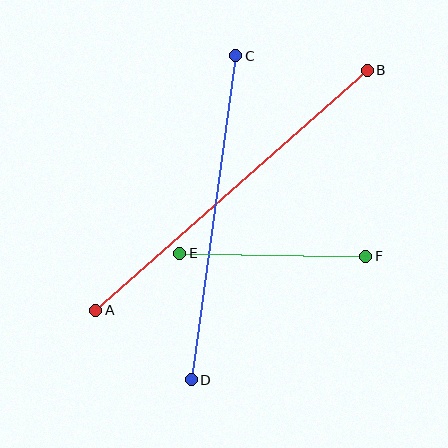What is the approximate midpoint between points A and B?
The midpoint is at approximately (231, 190) pixels.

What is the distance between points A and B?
The distance is approximately 363 pixels.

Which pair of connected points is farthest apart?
Points A and B are farthest apart.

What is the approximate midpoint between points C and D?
The midpoint is at approximately (213, 218) pixels.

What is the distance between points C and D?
The distance is approximately 327 pixels.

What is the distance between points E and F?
The distance is approximately 186 pixels.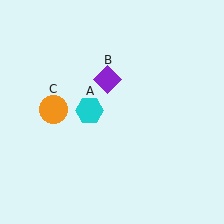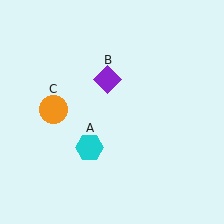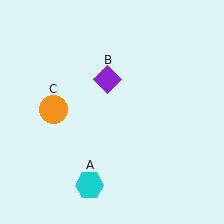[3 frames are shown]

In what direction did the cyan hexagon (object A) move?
The cyan hexagon (object A) moved down.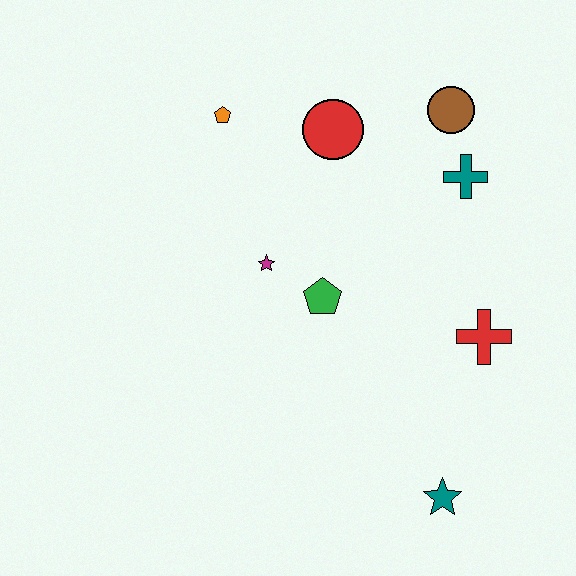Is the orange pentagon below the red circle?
No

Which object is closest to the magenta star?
The green pentagon is closest to the magenta star.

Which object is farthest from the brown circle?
The teal star is farthest from the brown circle.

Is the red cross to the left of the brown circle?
No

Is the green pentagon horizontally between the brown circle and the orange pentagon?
Yes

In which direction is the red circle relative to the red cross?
The red circle is above the red cross.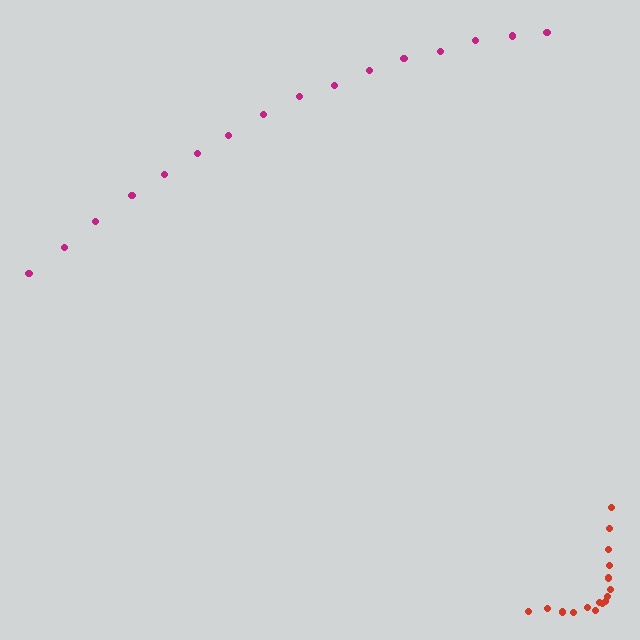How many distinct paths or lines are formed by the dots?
There are 2 distinct paths.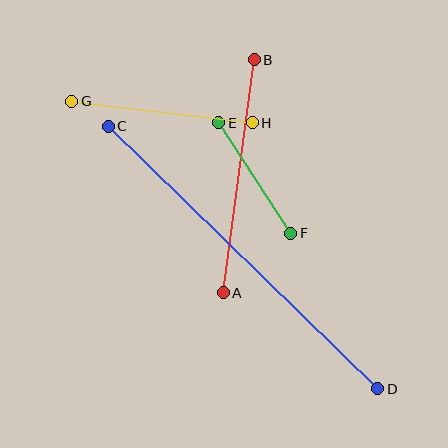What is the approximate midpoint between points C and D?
The midpoint is at approximately (243, 258) pixels.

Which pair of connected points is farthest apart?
Points C and D are farthest apart.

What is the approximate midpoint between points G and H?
The midpoint is at approximately (162, 112) pixels.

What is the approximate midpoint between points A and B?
The midpoint is at approximately (239, 176) pixels.